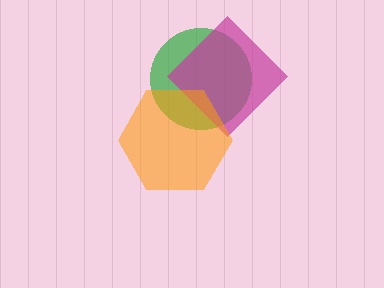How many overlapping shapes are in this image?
There are 3 overlapping shapes in the image.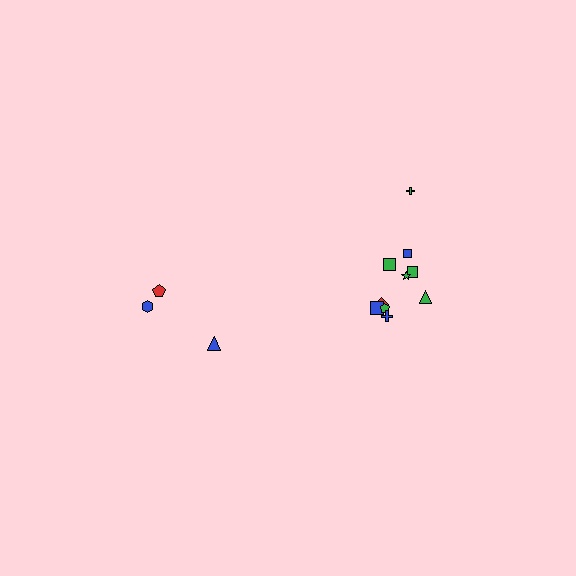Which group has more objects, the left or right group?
The right group.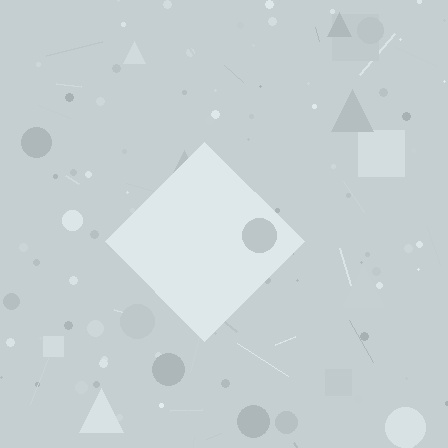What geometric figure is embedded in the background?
A diamond is embedded in the background.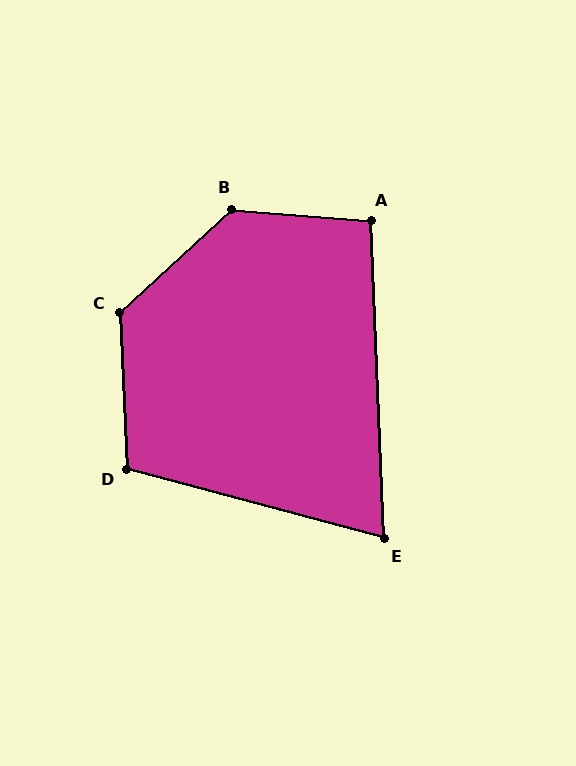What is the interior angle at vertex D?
Approximately 108 degrees (obtuse).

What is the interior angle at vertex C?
Approximately 130 degrees (obtuse).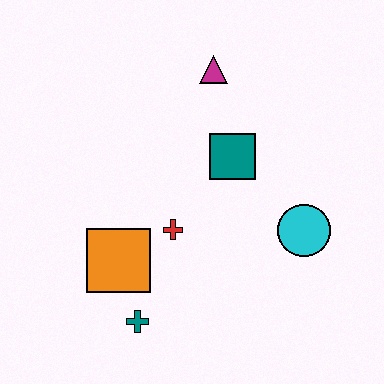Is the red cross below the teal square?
Yes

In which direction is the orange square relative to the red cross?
The orange square is to the left of the red cross.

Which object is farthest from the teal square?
The teal cross is farthest from the teal square.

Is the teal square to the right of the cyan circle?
No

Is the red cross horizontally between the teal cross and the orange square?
No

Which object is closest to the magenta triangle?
The teal square is closest to the magenta triangle.